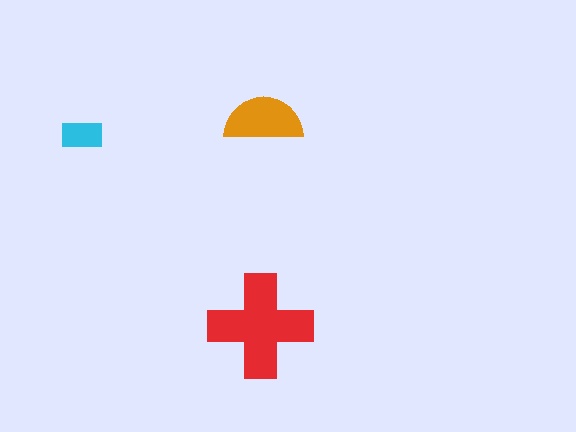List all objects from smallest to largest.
The cyan rectangle, the orange semicircle, the red cross.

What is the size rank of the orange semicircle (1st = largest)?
2nd.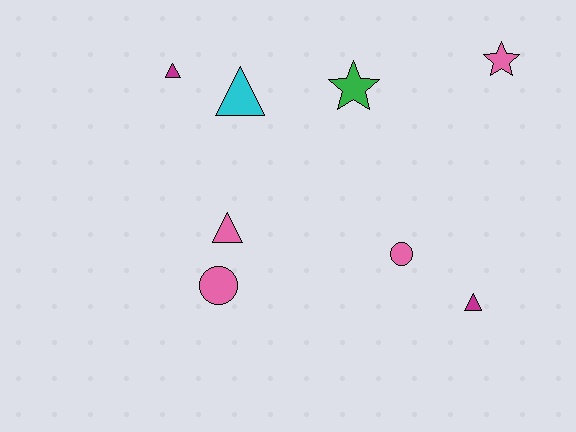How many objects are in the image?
There are 8 objects.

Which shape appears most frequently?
Triangle, with 4 objects.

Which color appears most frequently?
Pink, with 4 objects.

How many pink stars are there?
There is 1 pink star.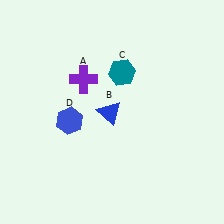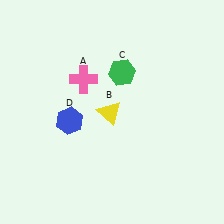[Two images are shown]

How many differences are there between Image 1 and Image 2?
There are 3 differences between the two images.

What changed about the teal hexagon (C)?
In Image 1, C is teal. In Image 2, it changed to green.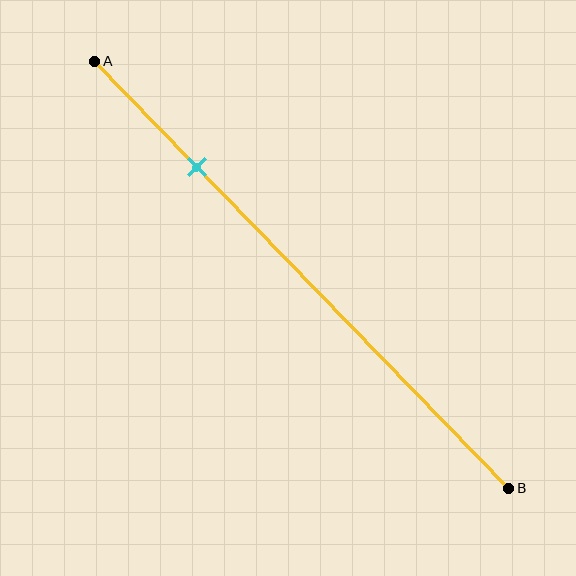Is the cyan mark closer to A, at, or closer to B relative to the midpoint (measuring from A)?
The cyan mark is closer to point A than the midpoint of segment AB.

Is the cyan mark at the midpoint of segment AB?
No, the mark is at about 25% from A, not at the 50% midpoint.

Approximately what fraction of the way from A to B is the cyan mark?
The cyan mark is approximately 25% of the way from A to B.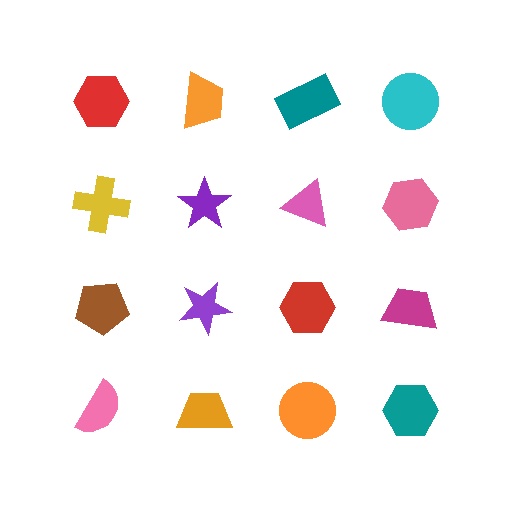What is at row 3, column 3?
A red hexagon.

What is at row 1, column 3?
A teal rectangle.